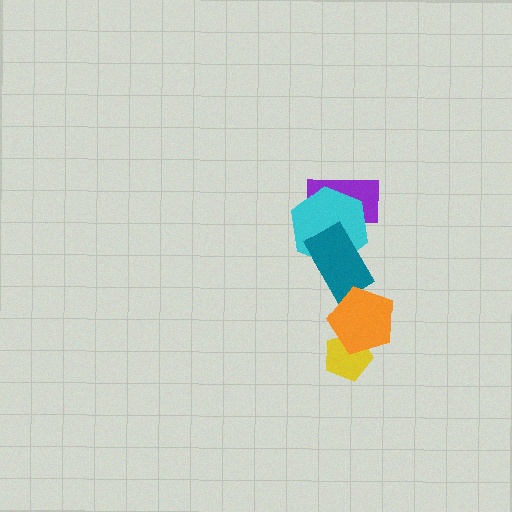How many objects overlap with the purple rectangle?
2 objects overlap with the purple rectangle.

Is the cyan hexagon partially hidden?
Yes, it is partially covered by another shape.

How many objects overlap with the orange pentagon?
2 objects overlap with the orange pentagon.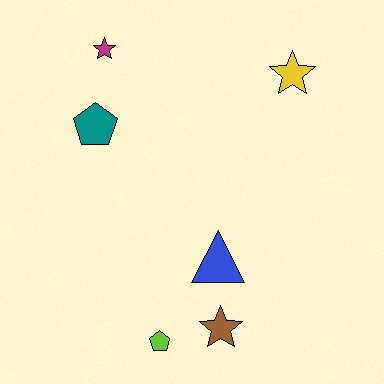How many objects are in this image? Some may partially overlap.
There are 6 objects.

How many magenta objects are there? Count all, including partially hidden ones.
There is 1 magenta object.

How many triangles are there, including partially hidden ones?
There is 1 triangle.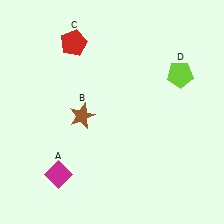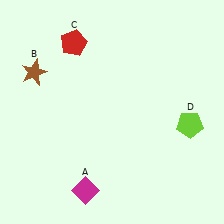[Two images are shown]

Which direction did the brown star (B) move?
The brown star (B) moved left.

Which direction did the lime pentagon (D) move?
The lime pentagon (D) moved down.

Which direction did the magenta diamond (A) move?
The magenta diamond (A) moved right.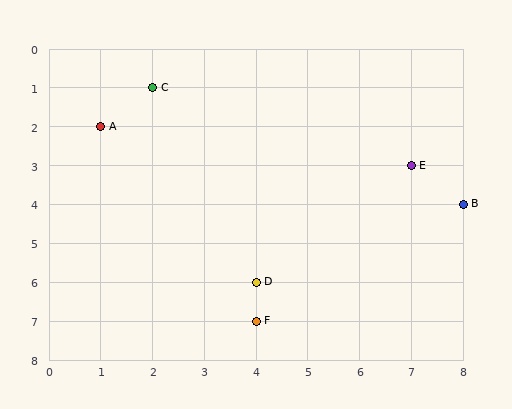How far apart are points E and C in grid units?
Points E and C are 5 columns and 2 rows apart (about 5.4 grid units diagonally).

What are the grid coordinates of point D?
Point D is at grid coordinates (4, 6).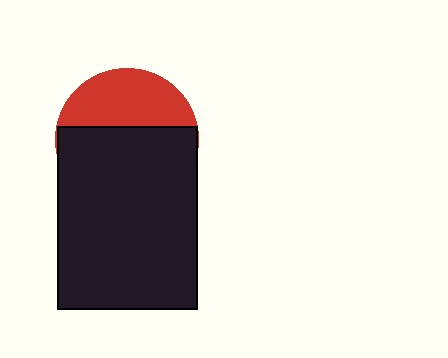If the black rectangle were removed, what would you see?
You would see the complete red circle.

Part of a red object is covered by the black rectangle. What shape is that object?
It is a circle.